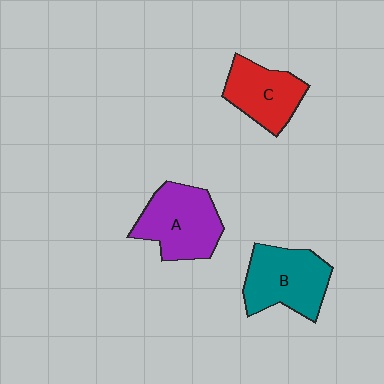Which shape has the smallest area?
Shape C (red).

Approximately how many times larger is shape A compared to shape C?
Approximately 1.2 times.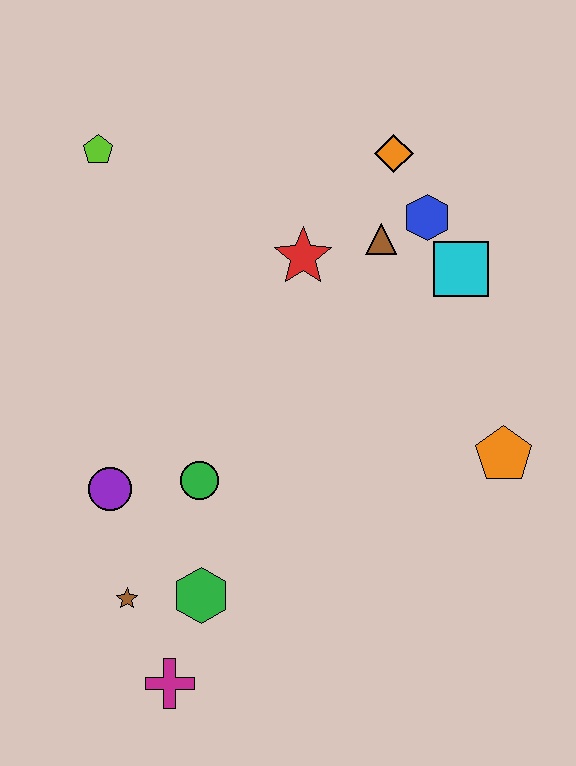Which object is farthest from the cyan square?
The magenta cross is farthest from the cyan square.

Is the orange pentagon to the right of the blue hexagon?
Yes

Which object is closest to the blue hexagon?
The brown triangle is closest to the blue hexagon.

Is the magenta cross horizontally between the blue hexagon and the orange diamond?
No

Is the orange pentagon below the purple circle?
No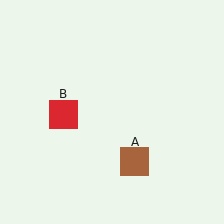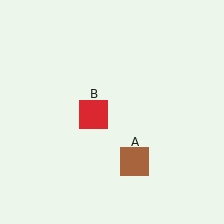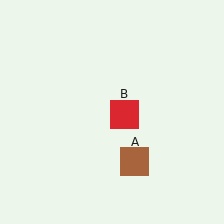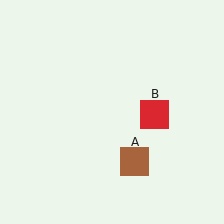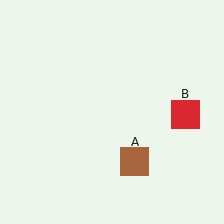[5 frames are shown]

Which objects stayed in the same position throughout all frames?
Brown square (object A) remained stationary.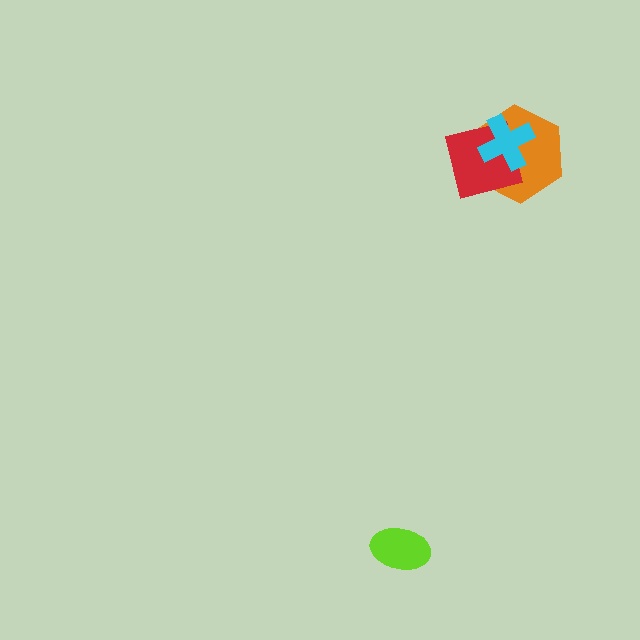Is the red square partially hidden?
Yes, it is partially covered by another shape.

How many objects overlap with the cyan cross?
2 objects overlap with the cyan cross.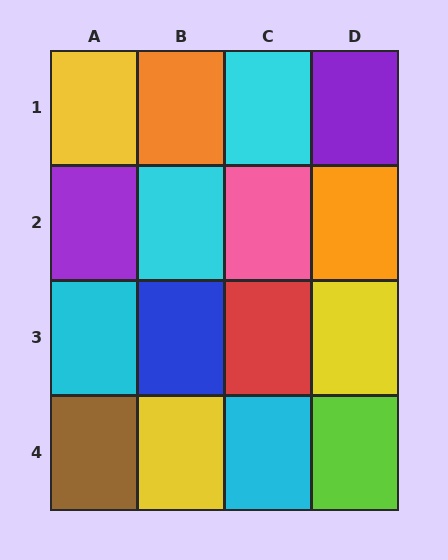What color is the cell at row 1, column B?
Orange.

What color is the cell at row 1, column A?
Yellow.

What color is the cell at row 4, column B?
Yellow.